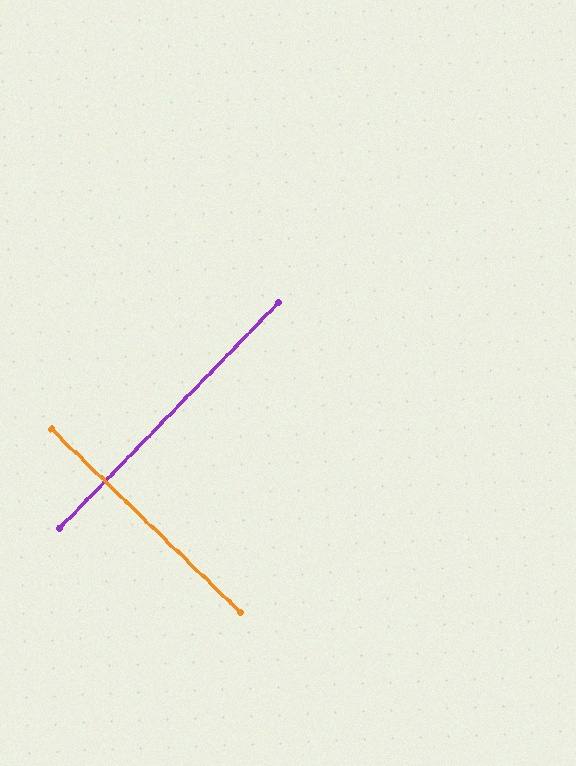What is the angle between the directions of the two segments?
Approximately 90 degrees.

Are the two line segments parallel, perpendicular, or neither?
Perpendicular — they meet at approximately 90°.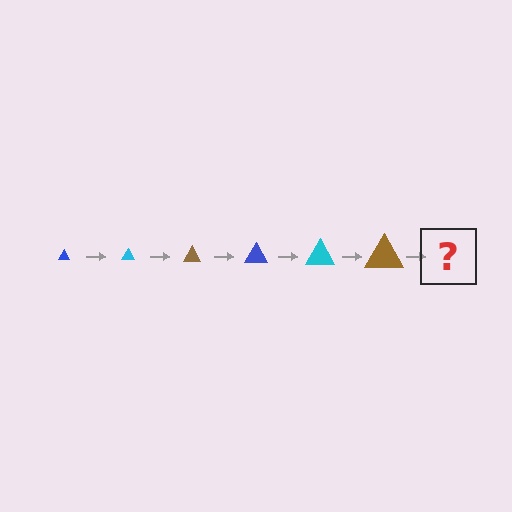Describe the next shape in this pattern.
It should be a blue triangle, larger than the previous one.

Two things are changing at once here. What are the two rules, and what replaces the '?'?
The two rules are that the triangle grows larger each step and the color cycles through blue, cyan, and brown. The '?' should be a blue triangle, larger than the previous one.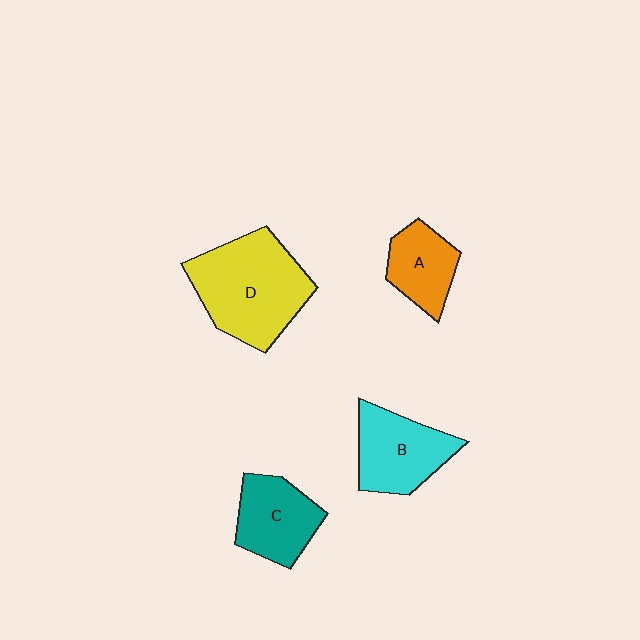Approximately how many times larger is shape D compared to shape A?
Approximately 2.1 times.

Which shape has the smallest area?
Shape A (orange).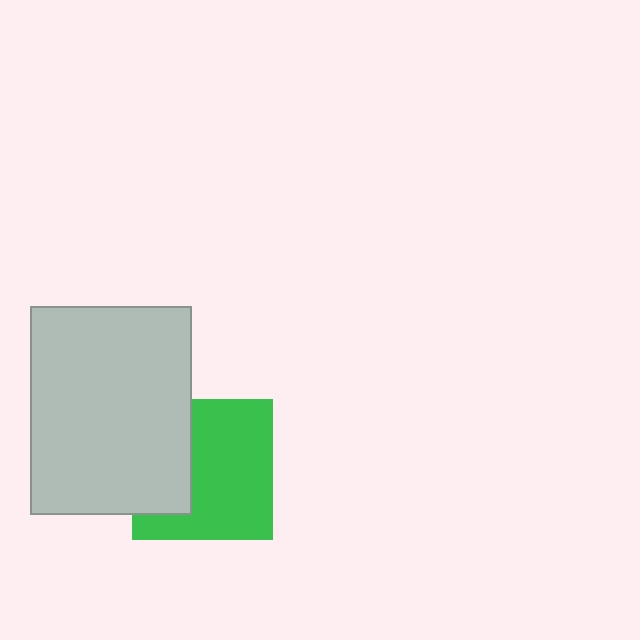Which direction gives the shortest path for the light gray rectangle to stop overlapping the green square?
Moving left gives the shortest separation.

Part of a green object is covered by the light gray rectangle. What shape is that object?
It is a square.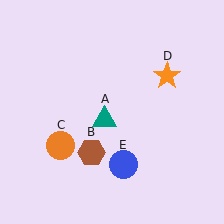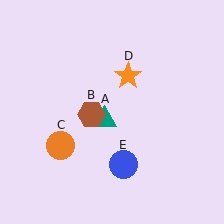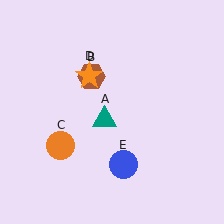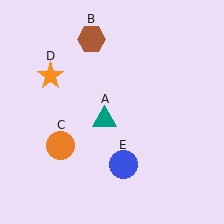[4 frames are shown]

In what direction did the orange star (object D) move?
The orange star (object D) moved left.